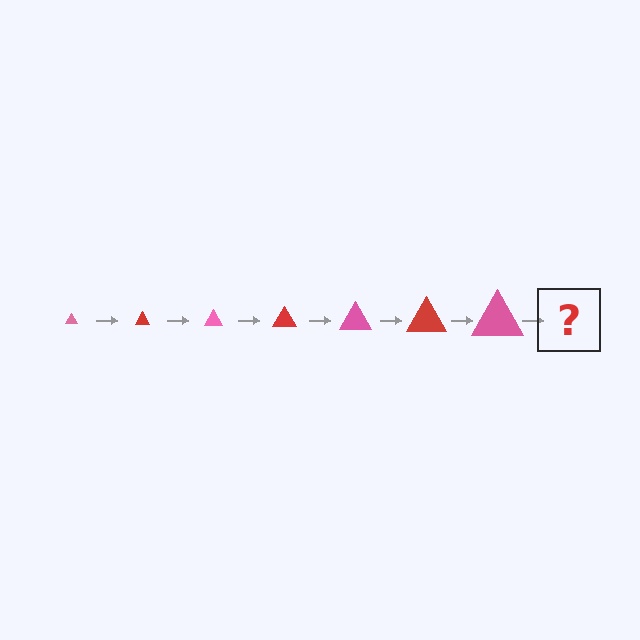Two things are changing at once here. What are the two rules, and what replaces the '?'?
The two rules are that the triangle grows larger each step and the color cycles through pink and red. The '?' should be a red triangle, larger than the previous one.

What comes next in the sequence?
The next element should be a red triangle, larger than the previous one.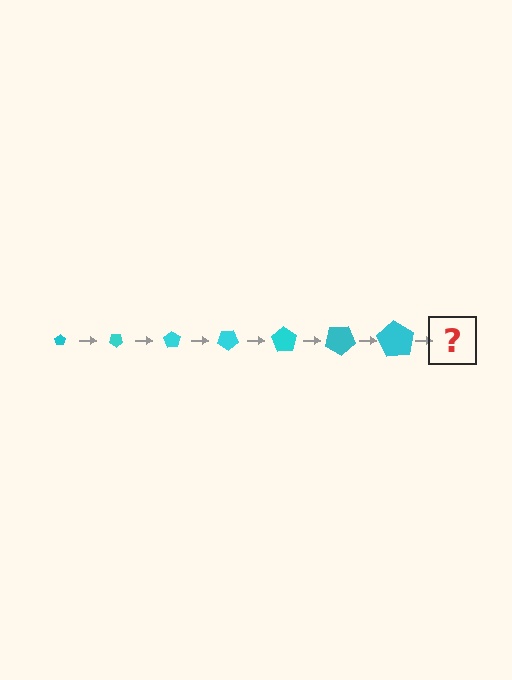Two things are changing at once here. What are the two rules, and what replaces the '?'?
The two rules are that the pentagon grows larger each step and it rotates 35 degrees each step. The '?' should be a pentagon, larger than the previous one and rotated 245 degrees from the start.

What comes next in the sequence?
The next element should be a pentagon, larger than the previous one and rotated 245 degrees from the start.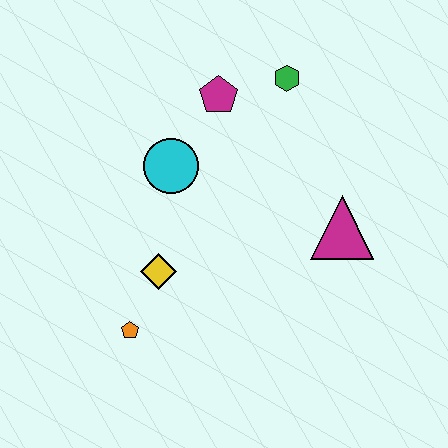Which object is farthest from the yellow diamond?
The green hexagon is farthest from the yellow diamond.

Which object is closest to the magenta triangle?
The green hexagon is closest to the magenta triangle.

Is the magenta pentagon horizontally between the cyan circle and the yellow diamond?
No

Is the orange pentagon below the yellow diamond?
Yes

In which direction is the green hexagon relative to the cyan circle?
The green hexagon is to the right of the cyan circle.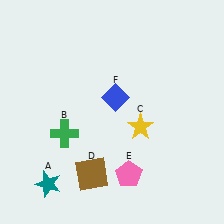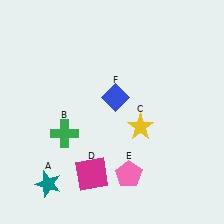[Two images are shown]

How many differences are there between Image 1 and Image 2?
There is 1 difference between the two images.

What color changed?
The square (D) changed from brown in Image 1 to magenta in Image 2.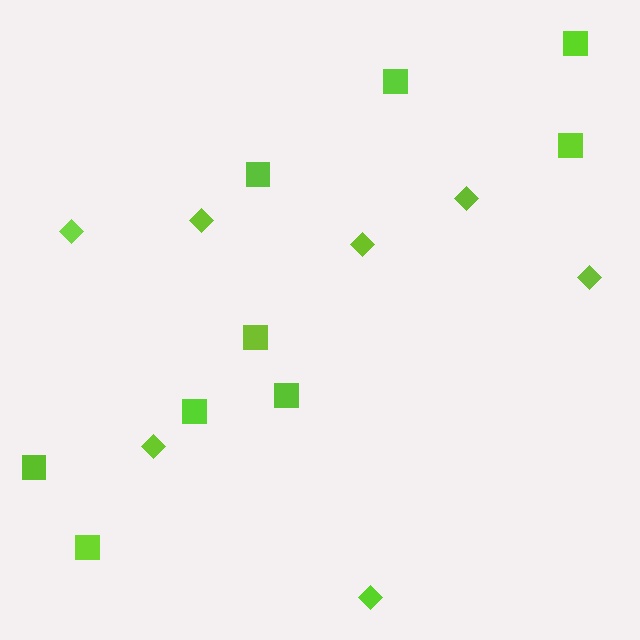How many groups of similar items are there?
There are 2 groups: one group of diamonds (7) and one group of squares (9).